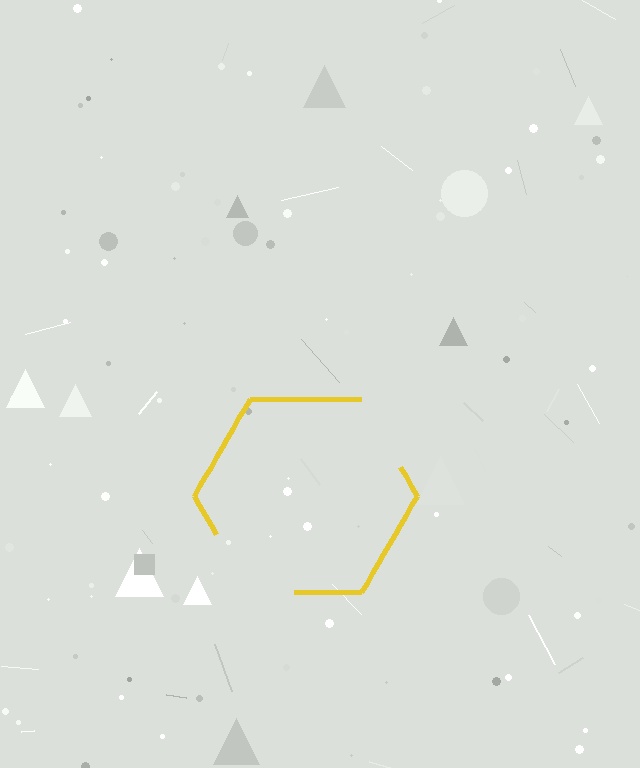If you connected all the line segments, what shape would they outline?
They would outline a hexagon.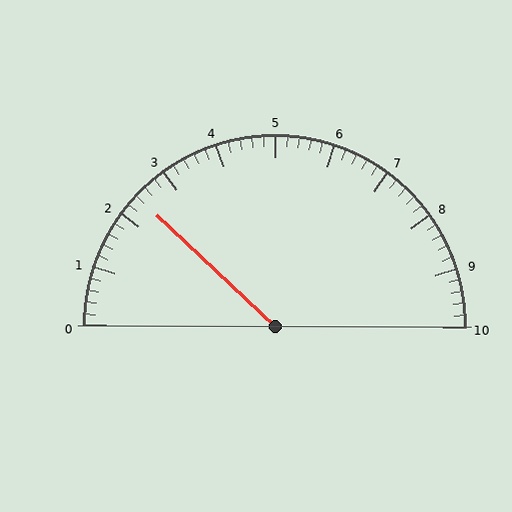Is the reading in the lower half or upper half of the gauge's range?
The reading is in the lower half of the range (0 to 10).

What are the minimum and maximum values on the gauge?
The gauge ranges from 0 to 10.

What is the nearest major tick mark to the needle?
The nearest major tick mark is 2.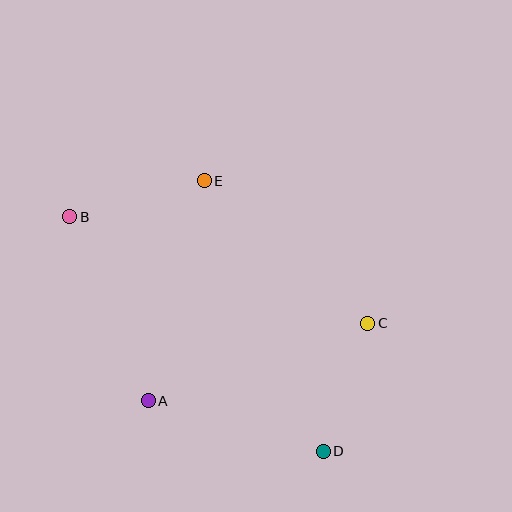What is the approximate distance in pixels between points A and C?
The distance between A and C is approximately 233 pixels.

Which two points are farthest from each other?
Points B and D are farthest from each other.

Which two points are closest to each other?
Points C and D are closest to each other.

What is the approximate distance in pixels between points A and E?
The distance between A and E is approximately 227 pixels.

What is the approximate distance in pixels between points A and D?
The distance between A and D is approximately 182 pixels.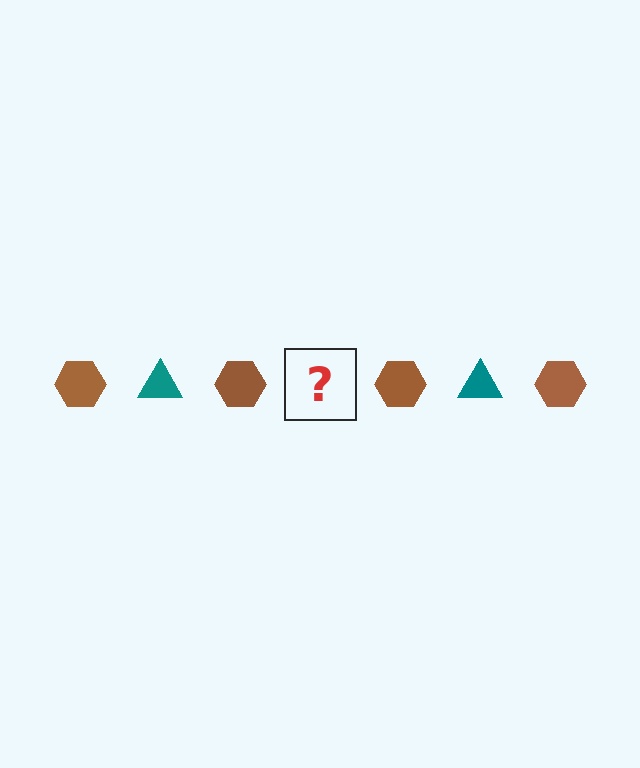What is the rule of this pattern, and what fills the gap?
The rule is that the pattern alternates between brown hexagon and teal triangle. The gap should be filled with a teal triangle.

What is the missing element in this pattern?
The missing element is a teal triangle.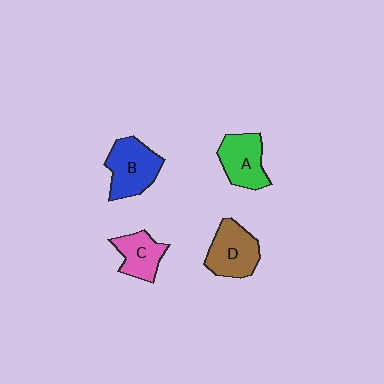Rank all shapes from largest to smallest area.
From largest to smallest: B (blue), D (brown), A (green), C (pink).